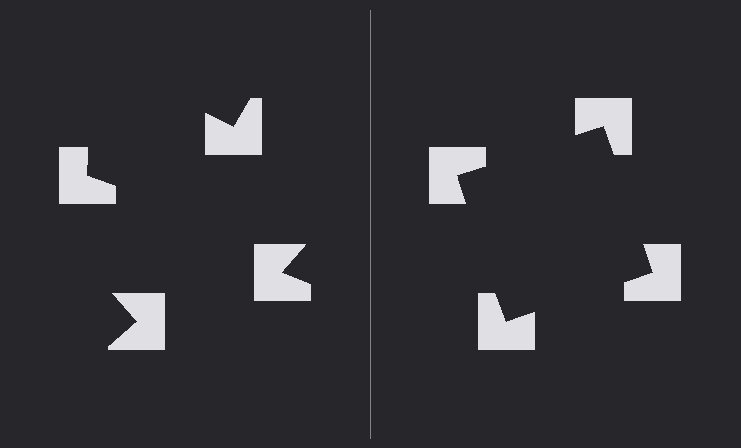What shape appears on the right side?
An illusory square.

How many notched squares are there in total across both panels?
8 — 4 on each side.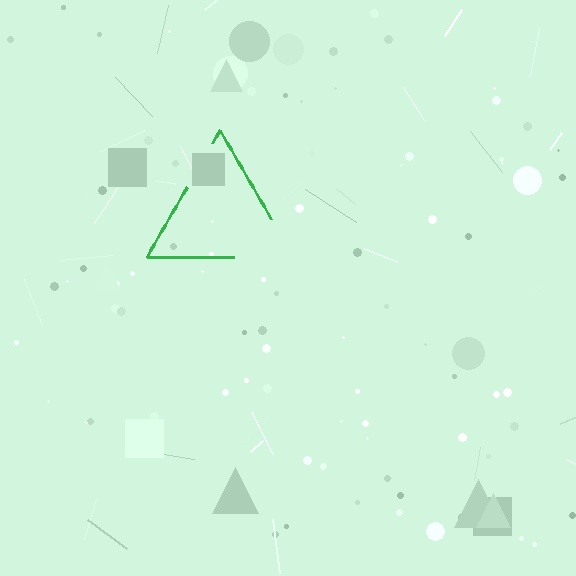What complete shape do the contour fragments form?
The contour fragments form a triangle.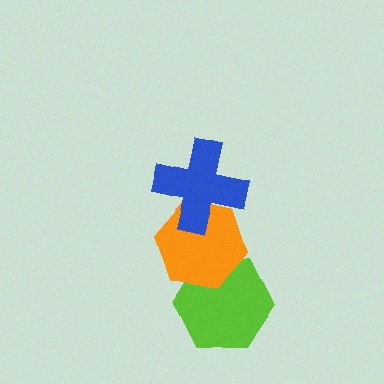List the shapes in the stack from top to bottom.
From top to bottom: the blue cross, the orange hexagon, the lime hexagon.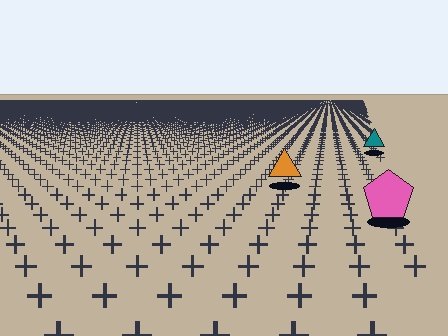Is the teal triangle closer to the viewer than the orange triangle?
No. The orange triangle is closer — you can tell from the texture gradient: the ground texture is coarser near it.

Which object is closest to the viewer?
The pink pentagon is closest. The texture marks near it are larger and more spread out.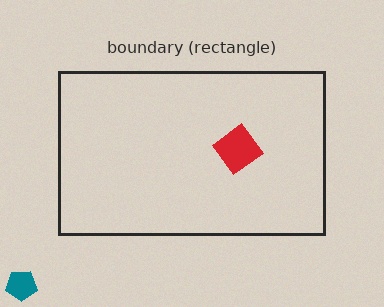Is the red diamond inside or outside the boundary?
Inside.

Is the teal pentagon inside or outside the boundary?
Outside.